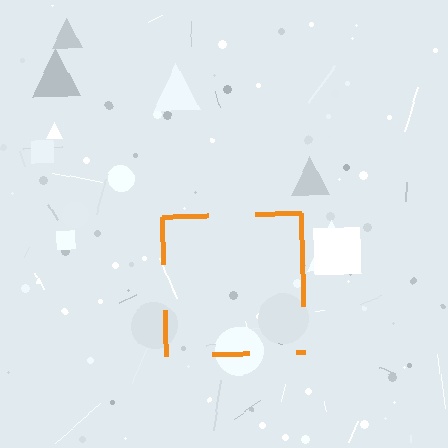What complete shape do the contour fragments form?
The contour fragments form a square.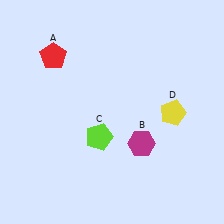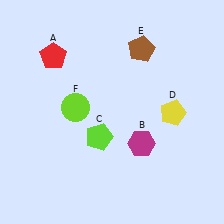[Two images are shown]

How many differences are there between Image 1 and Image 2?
There are 2 differences between the two images.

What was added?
A brown pentagon (E), a lime circle (F) were added in Image 2.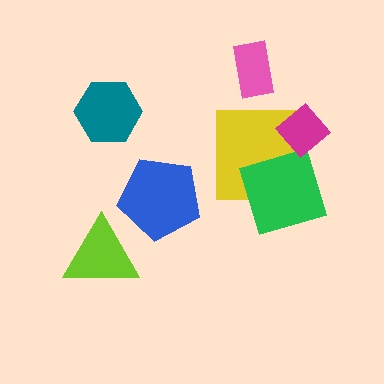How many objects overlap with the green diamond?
2 objects overlap with the green diamond.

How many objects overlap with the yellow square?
2 objects overlap with the yellow square.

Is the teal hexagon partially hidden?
No, no other shape covers it.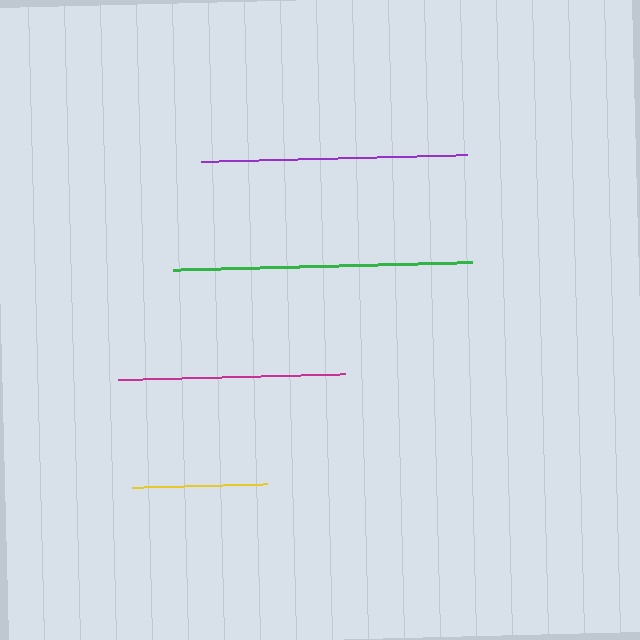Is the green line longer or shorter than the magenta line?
The green line is longer than the magenta line.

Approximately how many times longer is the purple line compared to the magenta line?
The purple line is approximately 1.2 times the length of the magenta line.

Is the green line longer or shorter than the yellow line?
The green line is longer than the yellow line.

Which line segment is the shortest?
The yellow line is the shortest at approximately 135 pixels.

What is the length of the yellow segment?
The yellow segment is approximately 135 pixels long.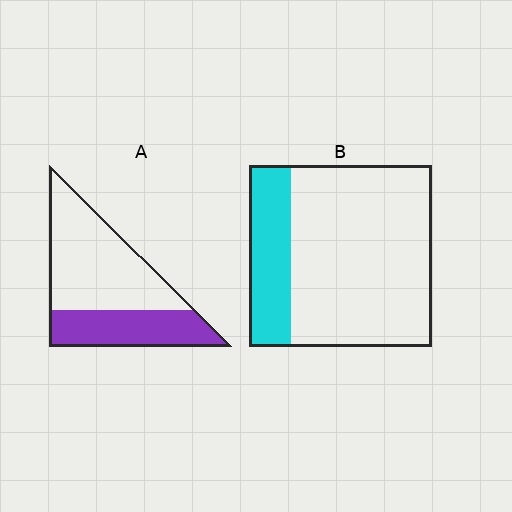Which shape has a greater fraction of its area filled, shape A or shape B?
Shape A.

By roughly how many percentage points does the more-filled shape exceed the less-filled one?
By roughly 15 percentage points (A over B).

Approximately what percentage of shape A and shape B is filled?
A is approximately 35% and B is approximately 25%.